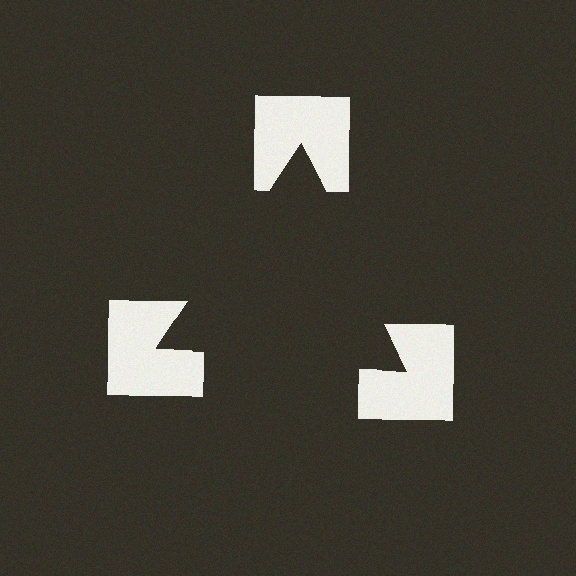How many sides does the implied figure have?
3 sides.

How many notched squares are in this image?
There are 3 — one at each vertex of the illusory triangle.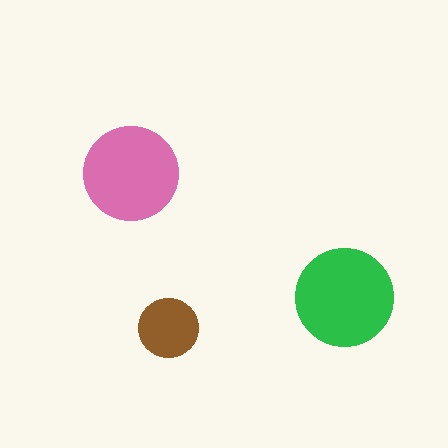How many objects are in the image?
There are 3 objects in the image.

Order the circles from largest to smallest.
the green one, the pink one, the brown one.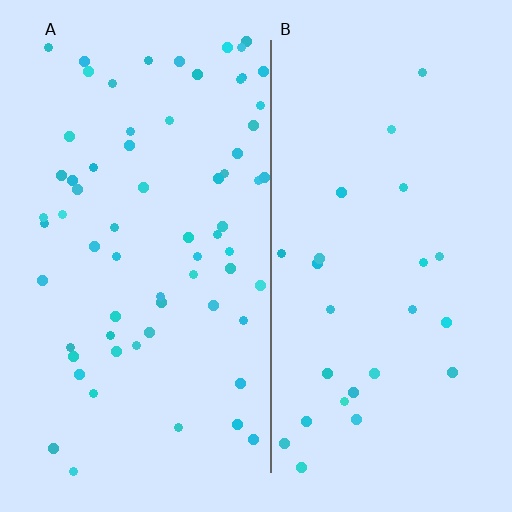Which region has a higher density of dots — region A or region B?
A (the left).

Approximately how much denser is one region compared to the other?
Approximately 2.7× — region A over region B.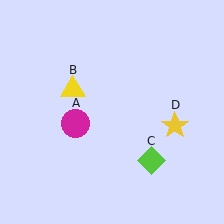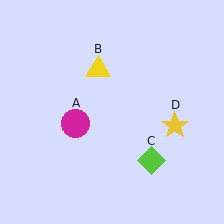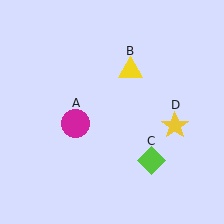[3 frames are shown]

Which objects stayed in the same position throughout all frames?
Magenta circle (object A) and lime diamond (object C) and yellow star (object D) remained stationary.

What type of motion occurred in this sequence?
The yellow triangle (object B) rotated clockwise around the center of the scene.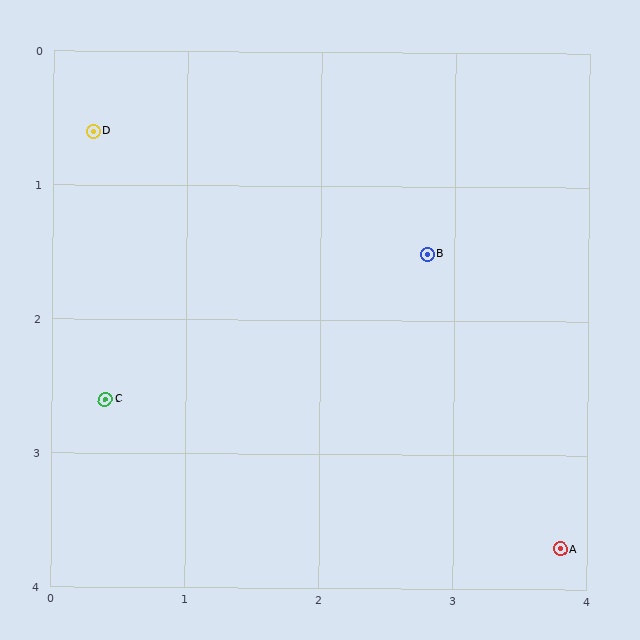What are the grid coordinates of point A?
Point A is at approximately (3.8, 3.7).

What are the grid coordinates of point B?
Point B is at approximately (2.8, 1.5).